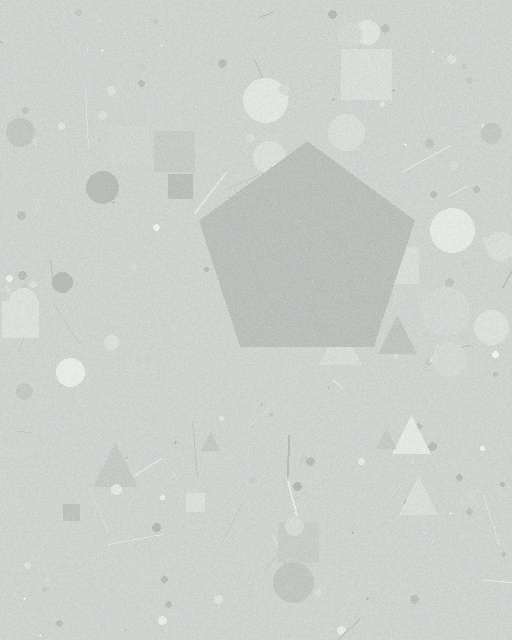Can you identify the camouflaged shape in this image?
The camouflaged shape is a pentagon.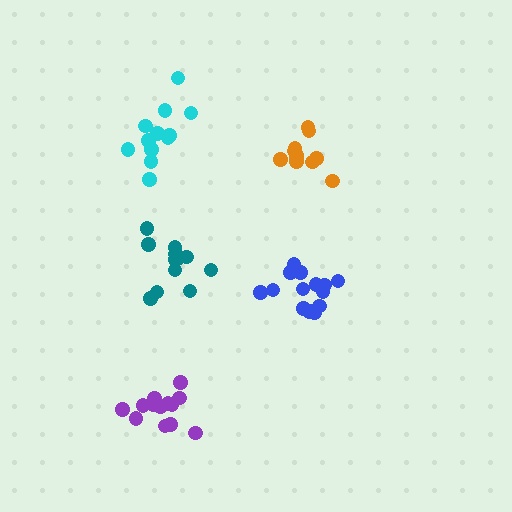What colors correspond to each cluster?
The clusters are colored: purple, blue, orange, cyan, teal.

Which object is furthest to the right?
The blue cluster is rightmost.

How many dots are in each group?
Group 1: 13 dots, Group 2: 14 dots, Group 3: 11 dots, Group 4: 12 dots, Group 5: 12 dots (62 total).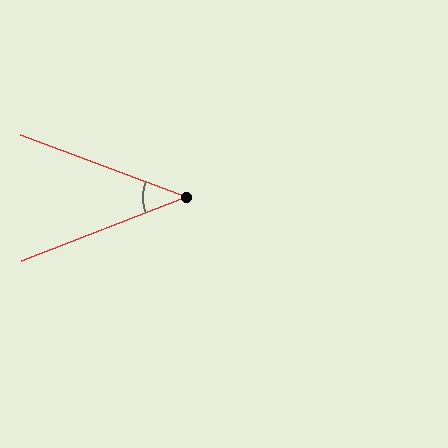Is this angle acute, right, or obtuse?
It is acute.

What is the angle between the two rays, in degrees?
Approximately 42 degrees.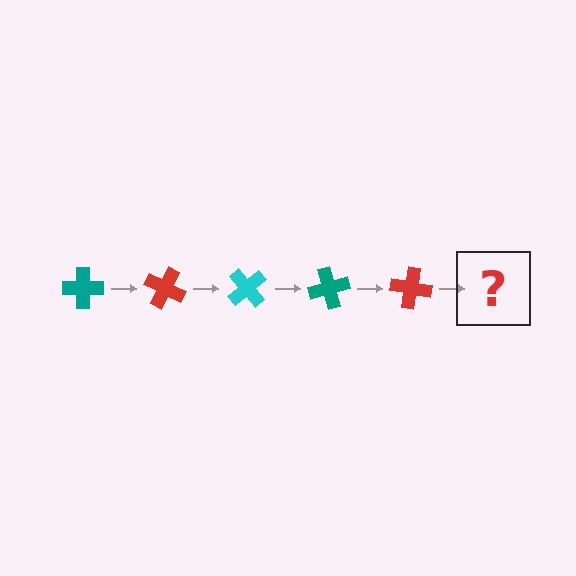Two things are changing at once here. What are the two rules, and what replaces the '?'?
The two rules are that it rotates 25 degrees each step and the color cycles through teal, red, and cyan. The '?' should be a cyan cross, rotated 125 degrees from the start.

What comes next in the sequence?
The next element should be a cyan cross, rotated 125 degrees from the start.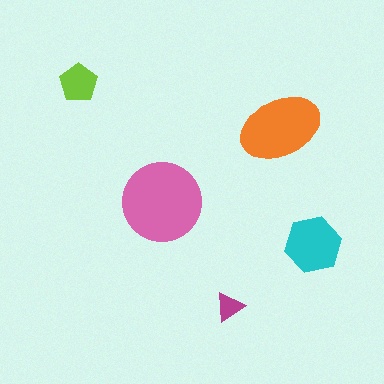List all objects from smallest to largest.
The magenta triangle, the lime pentagon, the cyan hexagon, the orange ellipse, the pink circle.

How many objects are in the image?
There are 5 objects in the image.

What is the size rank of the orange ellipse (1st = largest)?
2nd.